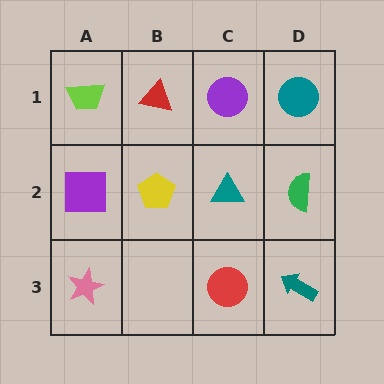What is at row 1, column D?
A teal circle.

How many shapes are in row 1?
4 shapes.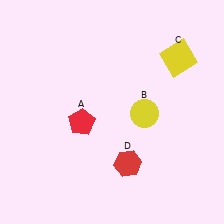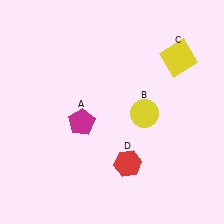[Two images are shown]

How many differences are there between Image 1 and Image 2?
There is 1 difference between the two images.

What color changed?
The pentagon (A) changed from red in Image 1 to magenta in Image 2.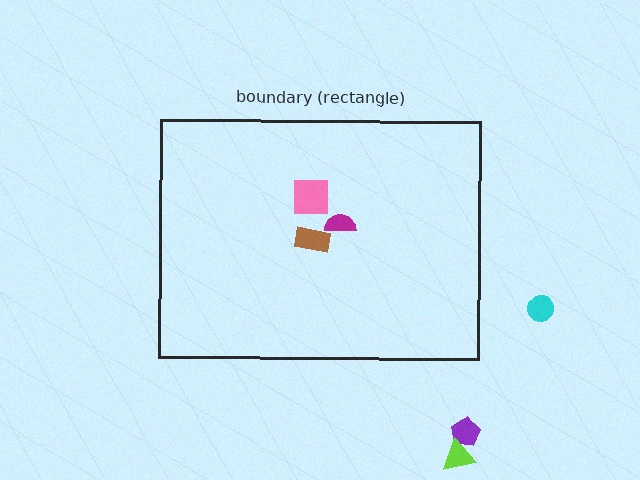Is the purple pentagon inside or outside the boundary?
Outside.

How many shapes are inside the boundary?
3 inside, 3 outside.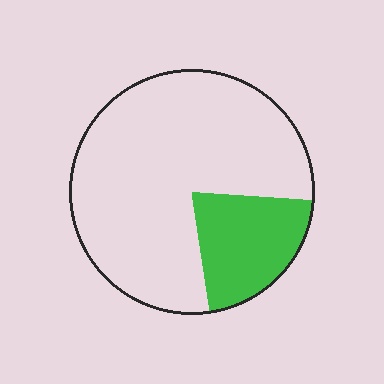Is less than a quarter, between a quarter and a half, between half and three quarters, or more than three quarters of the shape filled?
Less than a quarter.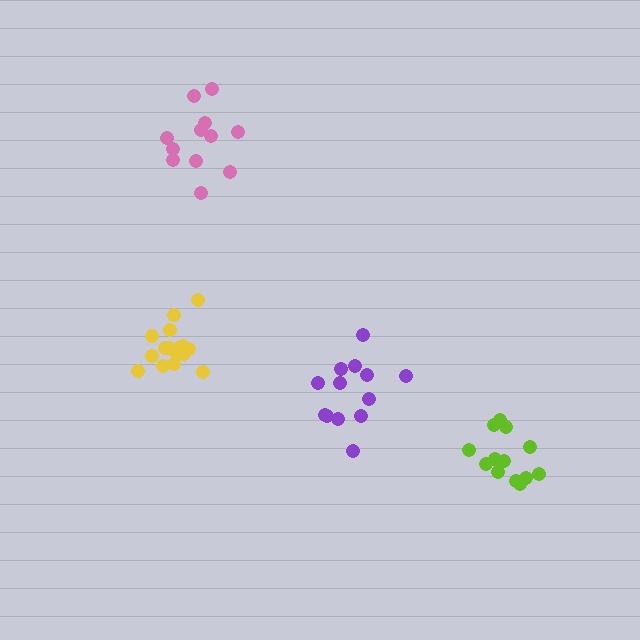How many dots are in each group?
Group 1: 16 dots, Group 2: 12 dots, Group 3: 13 dots, Group 4: 13 dots (54 total).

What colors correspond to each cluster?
The clusters are colored: yellow, pink, purple, lime.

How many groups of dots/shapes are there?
There are 4 groups.